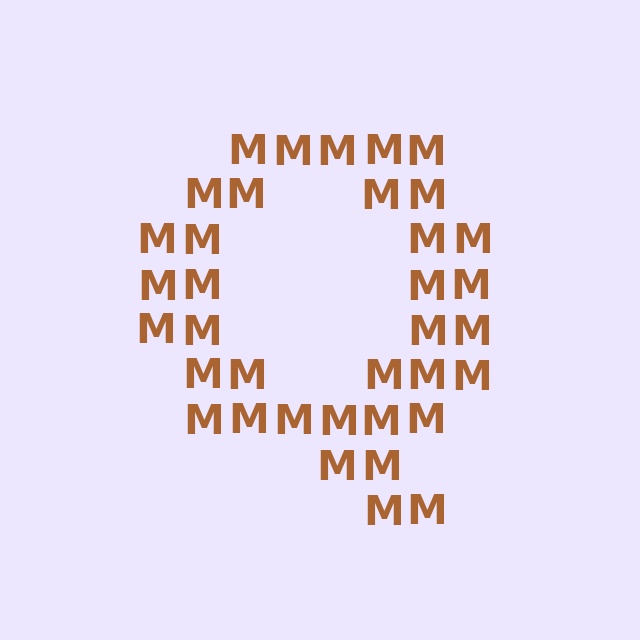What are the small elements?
The small elements are letter M's.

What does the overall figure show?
The overall figure shows the letter Q.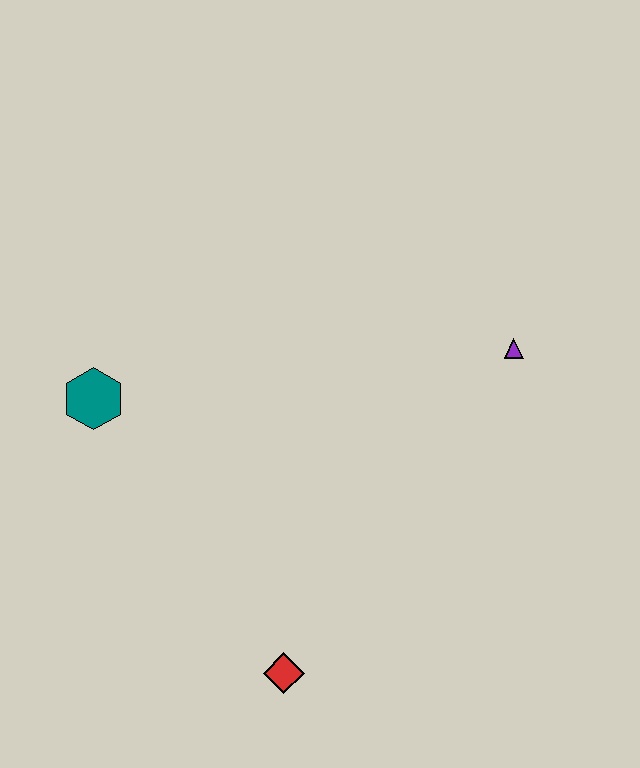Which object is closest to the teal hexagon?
The red diamond is closest to the teal hexagon.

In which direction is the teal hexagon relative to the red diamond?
The teal hexagon is above the red diamond.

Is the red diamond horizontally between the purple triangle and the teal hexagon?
Yes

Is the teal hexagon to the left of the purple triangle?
Yes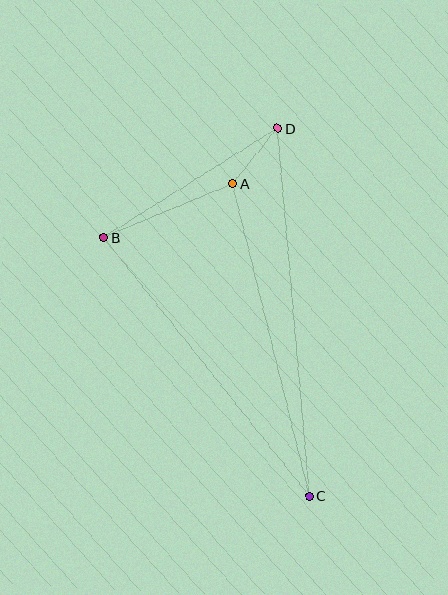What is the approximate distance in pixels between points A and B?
The distance between A and B is approximately 140 pixels.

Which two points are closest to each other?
Points A and D are closest to each other.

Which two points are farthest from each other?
Points C and D are farthest from each other.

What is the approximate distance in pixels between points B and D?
The distance between B and D is approximately 205 pixels.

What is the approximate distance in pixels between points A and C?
The distance between A and C is approximately 322 pixels.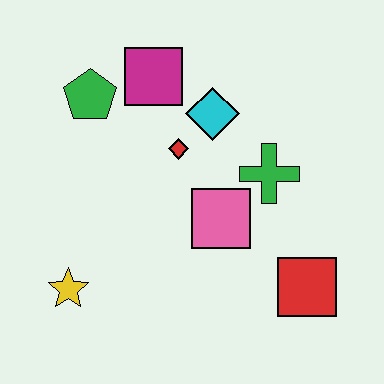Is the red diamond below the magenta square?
Yes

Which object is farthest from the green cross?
The yellow star is farthest from the green cross.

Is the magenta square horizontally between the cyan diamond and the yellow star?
Yes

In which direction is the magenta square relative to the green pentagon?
The magenta square is to the right of the green pentagon.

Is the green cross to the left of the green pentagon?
No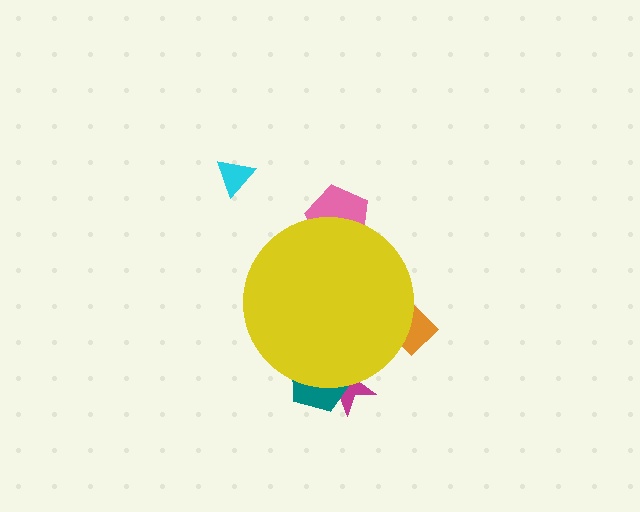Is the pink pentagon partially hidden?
Yes, the pink pentagon is partially hidden behind the yellow circle.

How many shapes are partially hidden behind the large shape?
5 shapes are partially hidden.